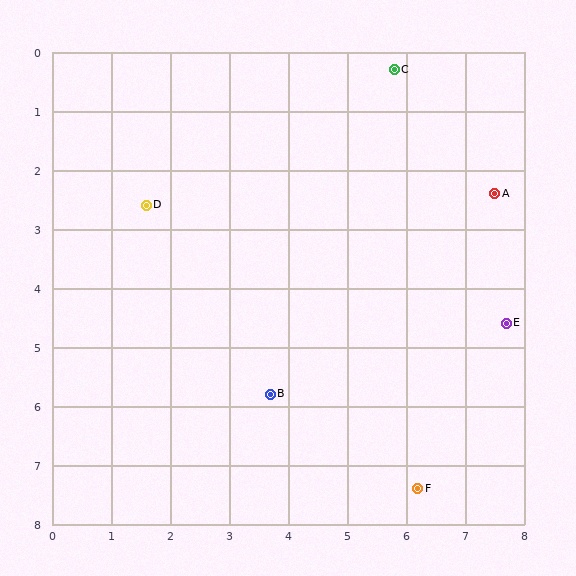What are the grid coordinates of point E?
Point E is at approximately (7.7, 4.6).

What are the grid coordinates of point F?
Point F is at approximately (6.2, 7.4).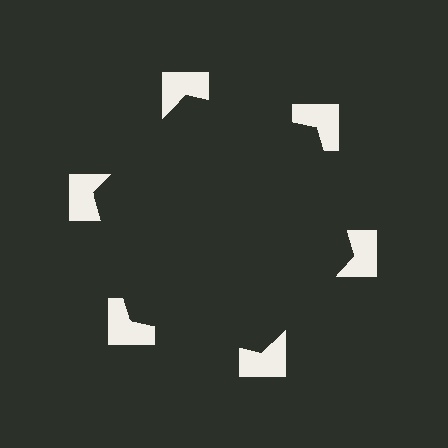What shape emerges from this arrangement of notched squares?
An illusory hexagon — its edges are inferred from the aligned wedge cuts in the notched squares, not physically drawn.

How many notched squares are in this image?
There are 6 — one at each vertex of the illusory hexagon.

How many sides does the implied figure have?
6 sides.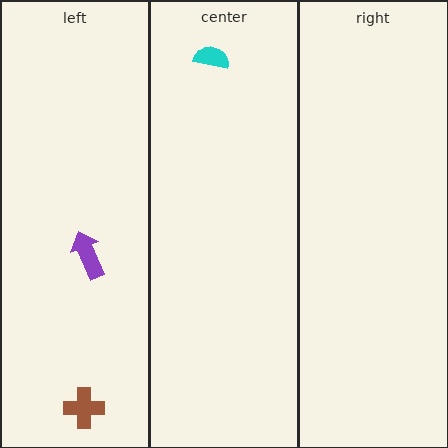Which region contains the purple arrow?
The left region.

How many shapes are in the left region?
2.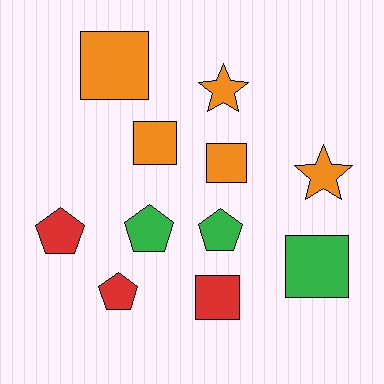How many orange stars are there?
There are 2 orange stars.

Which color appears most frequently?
Orange, with 5 objects.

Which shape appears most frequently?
Square, with 5 objects.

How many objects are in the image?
There are 11 objects.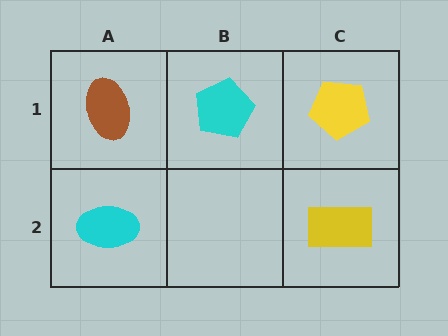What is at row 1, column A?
A brown ellipse.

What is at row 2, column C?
A yellow rectangle.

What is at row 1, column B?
A cyan pentagon.